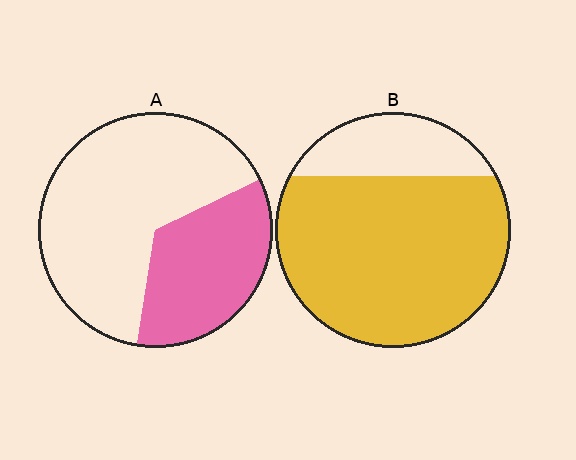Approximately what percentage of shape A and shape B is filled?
A is approximately 35% and B is approximately 80%.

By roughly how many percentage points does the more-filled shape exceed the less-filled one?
By roughly 45 percentage points (B over A).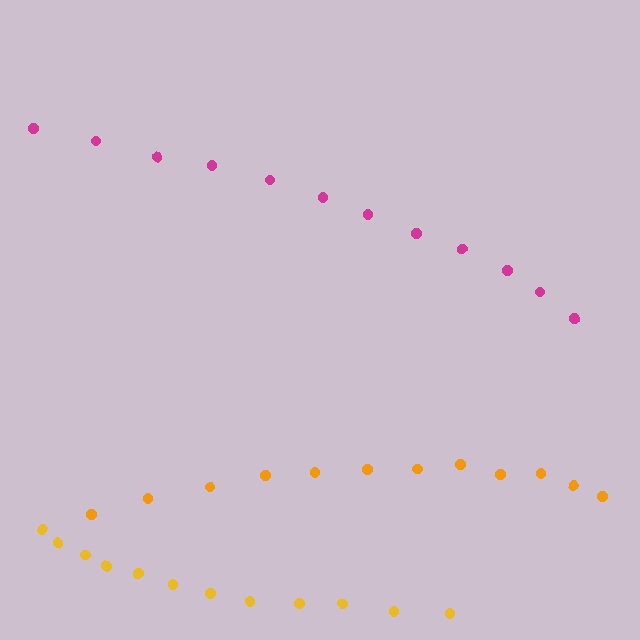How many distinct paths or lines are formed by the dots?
There are 3 distinct paths.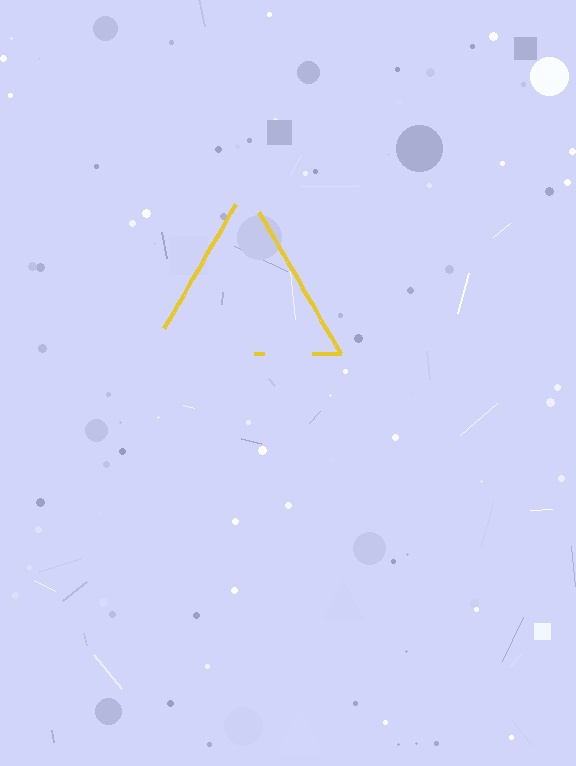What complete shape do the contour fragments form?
The contour fragments form a triangle.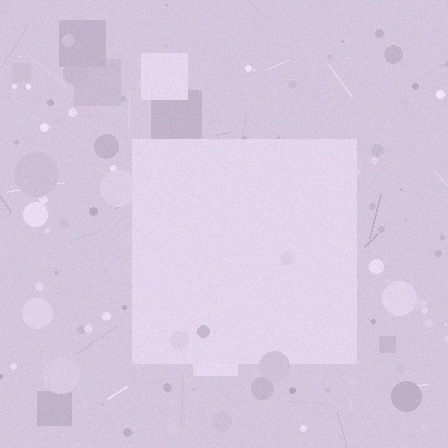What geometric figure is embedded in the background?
A square is embedded in the background.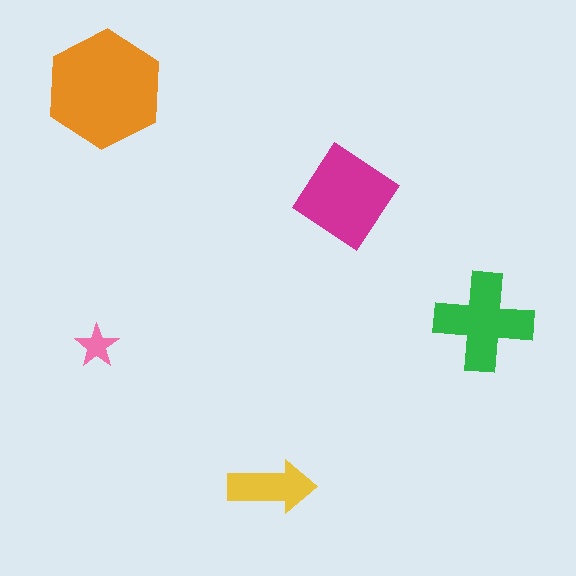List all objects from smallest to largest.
The pink star, the yellow arrow, the green cross, the magenta diamond, the orange hexagon.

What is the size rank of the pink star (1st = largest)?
5th.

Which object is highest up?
The orange hexagon is topmost.